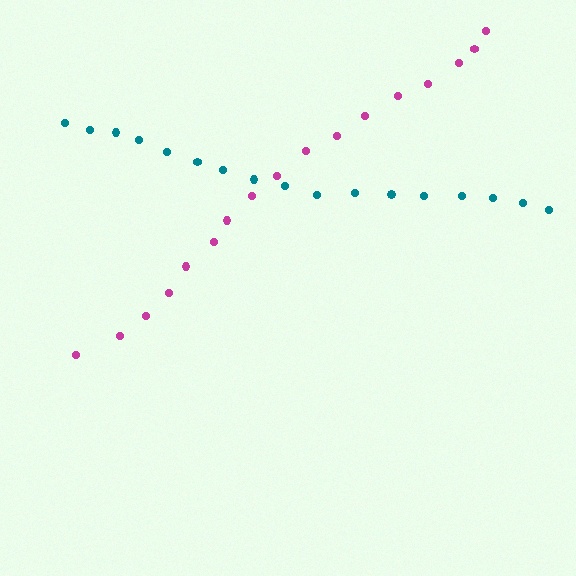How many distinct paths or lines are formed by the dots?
There are 2 distinct paths.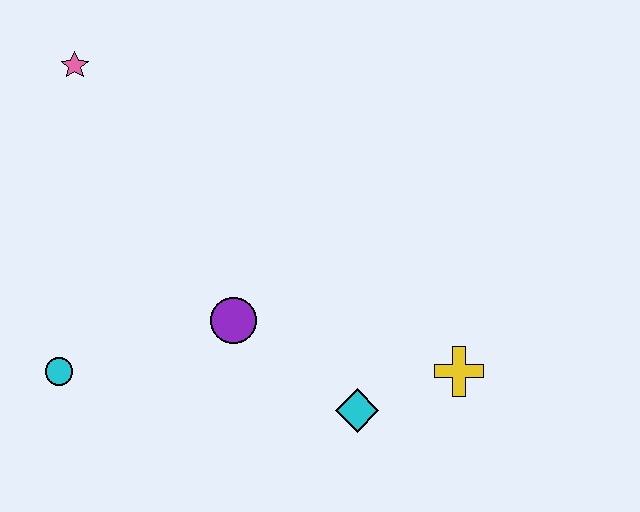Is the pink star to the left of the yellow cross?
Yes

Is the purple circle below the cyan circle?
No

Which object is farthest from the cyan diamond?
The pink star is farthest from the cyan diamond.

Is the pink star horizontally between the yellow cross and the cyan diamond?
No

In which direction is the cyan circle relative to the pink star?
The cyan circle is below the pink star.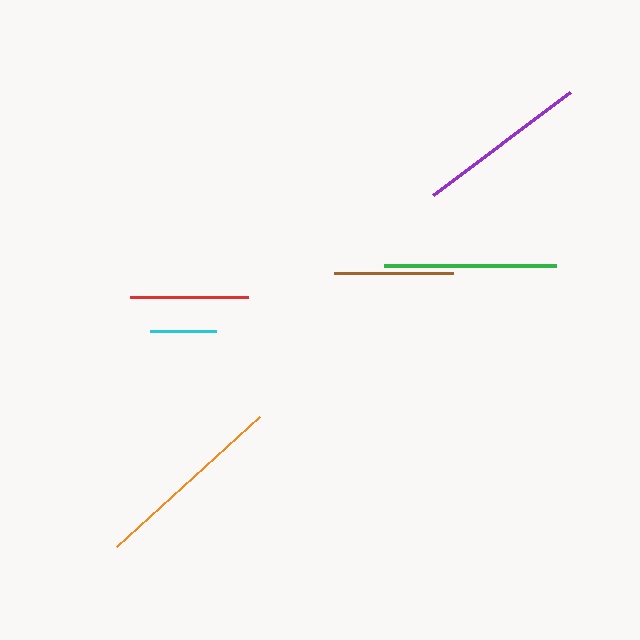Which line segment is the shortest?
The cyan line is the shortest at approximately 65 pixels.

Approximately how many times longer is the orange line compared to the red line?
The orange line is approximately 1.6 times the length of the red line.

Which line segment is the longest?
The orange line is the longest at approximately 194 pixels.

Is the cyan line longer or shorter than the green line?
The green line is longer than the cyan line.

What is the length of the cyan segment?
The cyan segment is approximately 65 pixels long.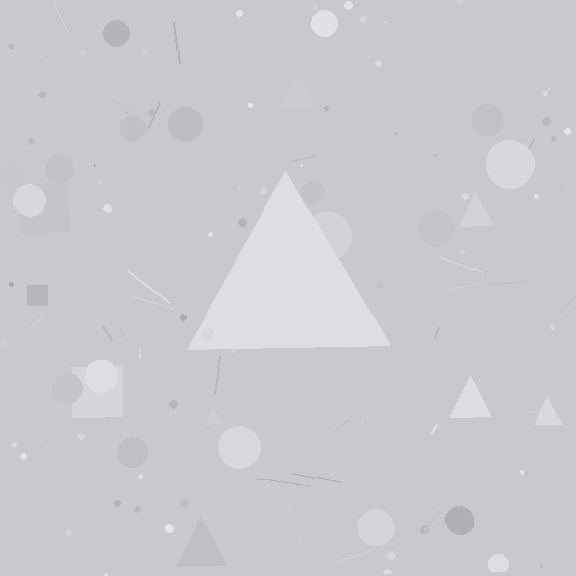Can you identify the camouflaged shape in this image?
The camouflaged shape is a triangle.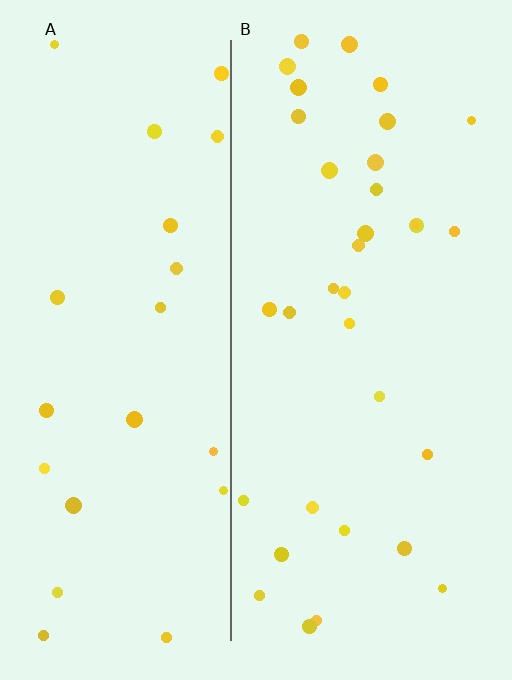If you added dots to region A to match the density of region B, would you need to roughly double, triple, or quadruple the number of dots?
Approximately double.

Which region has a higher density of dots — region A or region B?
B (the right).